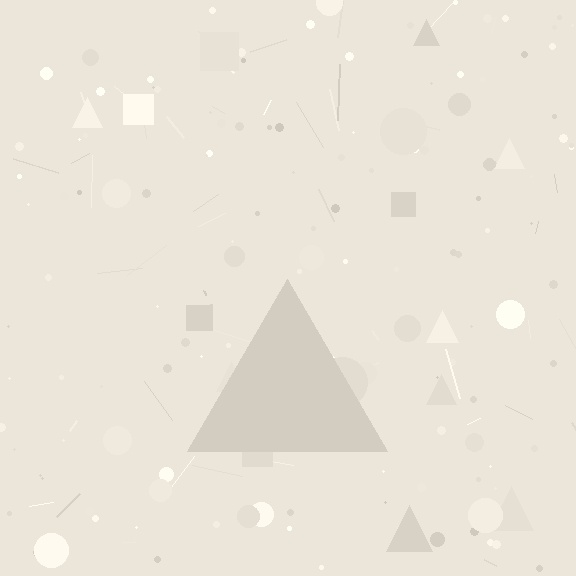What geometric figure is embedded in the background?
A triangle is embedded in the background.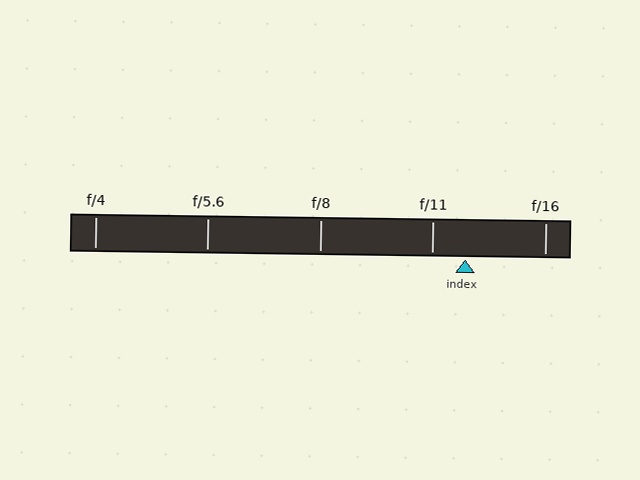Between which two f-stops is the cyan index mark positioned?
The index mark is between f/11 and f/16.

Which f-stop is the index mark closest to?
The index mark is closest to f/11.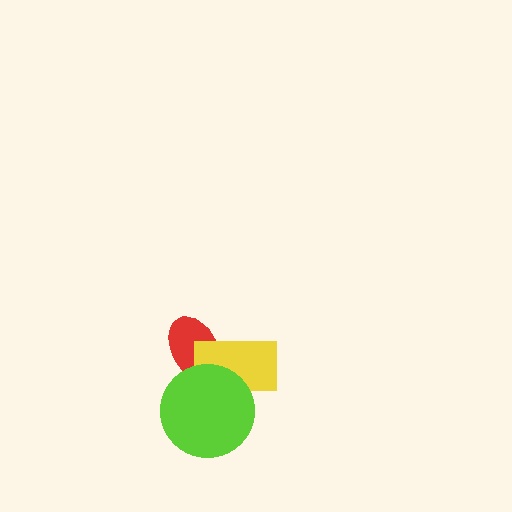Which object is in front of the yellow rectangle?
The lime circle is in front of the yellow rectangle.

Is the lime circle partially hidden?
No, no other shape covers it.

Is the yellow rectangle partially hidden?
Yes, it is partially covered by another shape.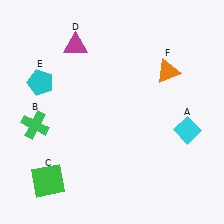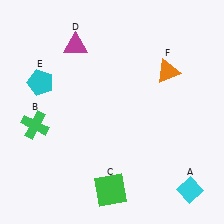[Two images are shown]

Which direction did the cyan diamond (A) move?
The cyan diamond (A) moved down.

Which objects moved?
The objects that moved are: the cyan diamond (A), the green square (C).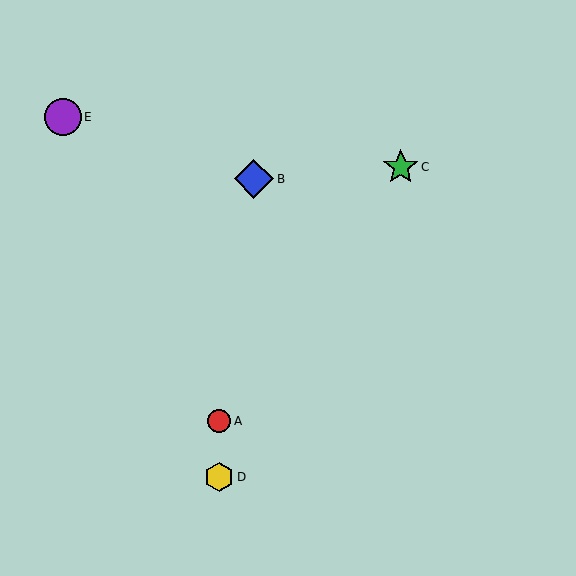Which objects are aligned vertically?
Objects A, D are aligned vertically.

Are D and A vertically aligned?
Yes, both are at x≈219.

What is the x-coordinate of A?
Object A is at x≈219.